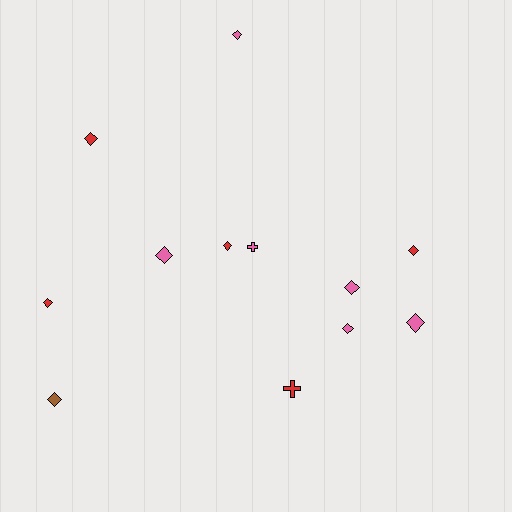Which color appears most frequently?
Pink, with 6 objects.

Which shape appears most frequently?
Diamond, with 10 objects.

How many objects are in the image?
There are 12 objects.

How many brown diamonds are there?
There is 1 brown diamond.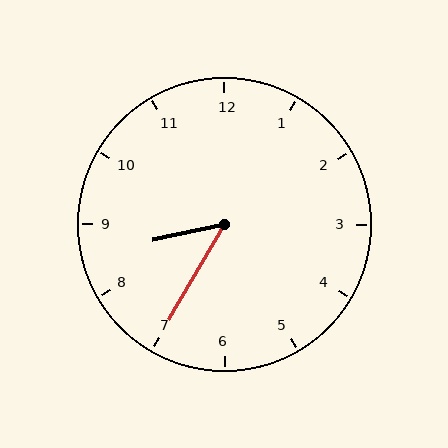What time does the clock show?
8:35.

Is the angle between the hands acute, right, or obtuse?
It is acute.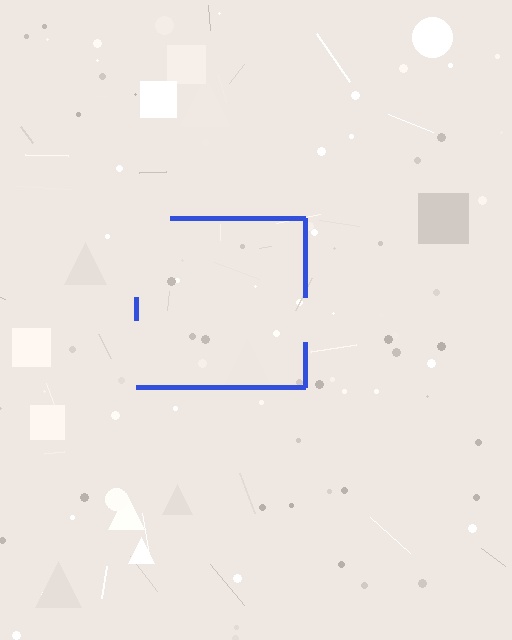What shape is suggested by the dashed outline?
The dashed outline suggests a square.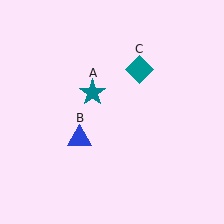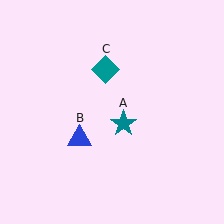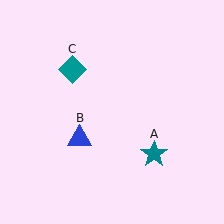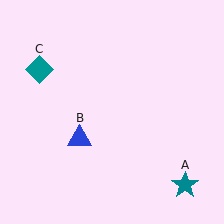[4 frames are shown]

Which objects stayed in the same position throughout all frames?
Blue triangle (object B) remained stationary.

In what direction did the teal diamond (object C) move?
The teal diamond (object C) moved left.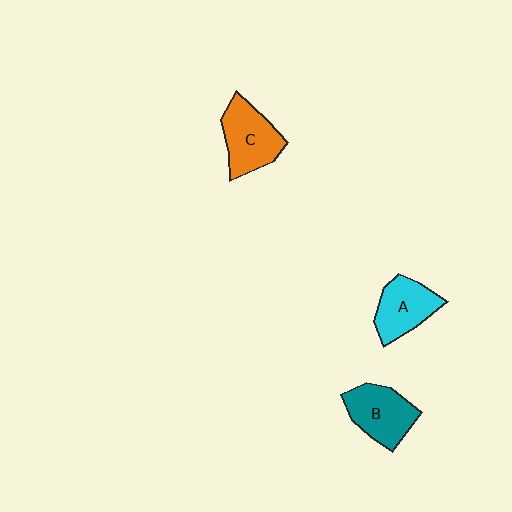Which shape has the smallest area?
Shape A (cyan).